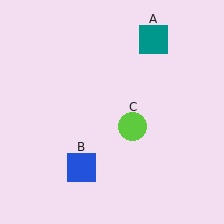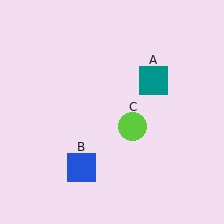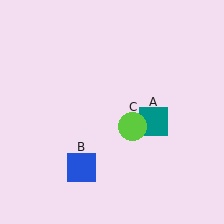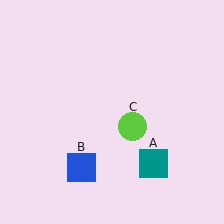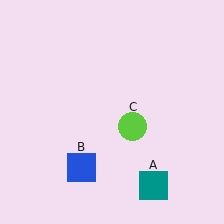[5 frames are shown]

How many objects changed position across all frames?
1 object changed position: teal square (object A).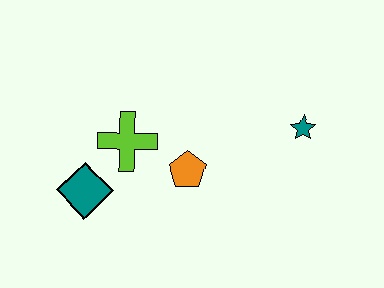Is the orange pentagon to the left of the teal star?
Yes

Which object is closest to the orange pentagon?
The lime cross is closest to the orange pentagon.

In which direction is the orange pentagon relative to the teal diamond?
The orange pentagon is to the right of the teal diamond.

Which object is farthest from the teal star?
The teal diamond is farthest from the teal star.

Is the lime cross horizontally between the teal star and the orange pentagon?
No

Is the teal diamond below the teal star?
Yes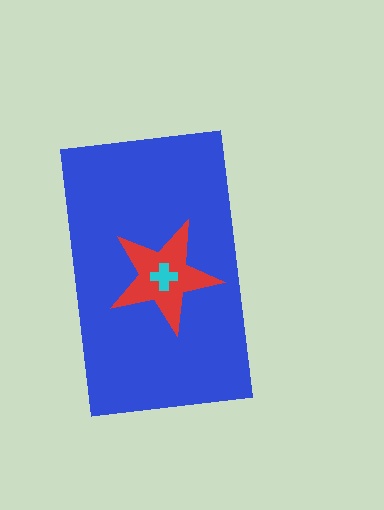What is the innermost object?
The cyan cross.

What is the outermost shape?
The blue rectangle.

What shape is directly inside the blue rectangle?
The red star.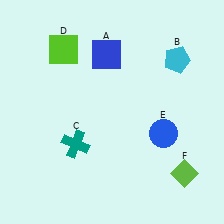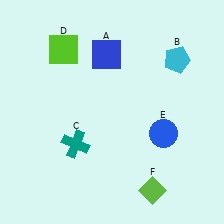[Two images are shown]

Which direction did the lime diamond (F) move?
The lime diamond (F) moved left.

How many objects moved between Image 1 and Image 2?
1 object moved between the two images.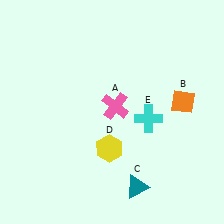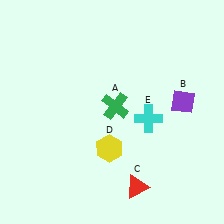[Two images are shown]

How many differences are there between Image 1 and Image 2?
There are 3 differences between the two images.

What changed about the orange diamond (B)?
In Image 1, B is orange. In Image 2, it changed to purple.